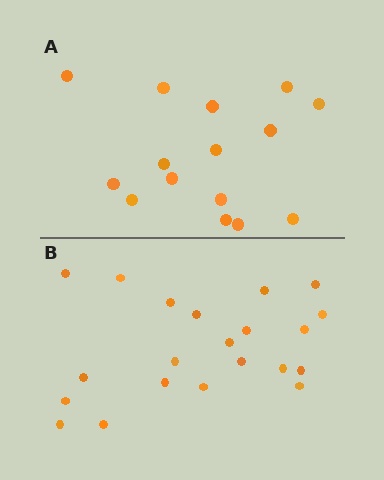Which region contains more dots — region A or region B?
Region B (the bottom region) has more dots.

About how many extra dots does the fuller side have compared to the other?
Region B has about 6 more dots than region A.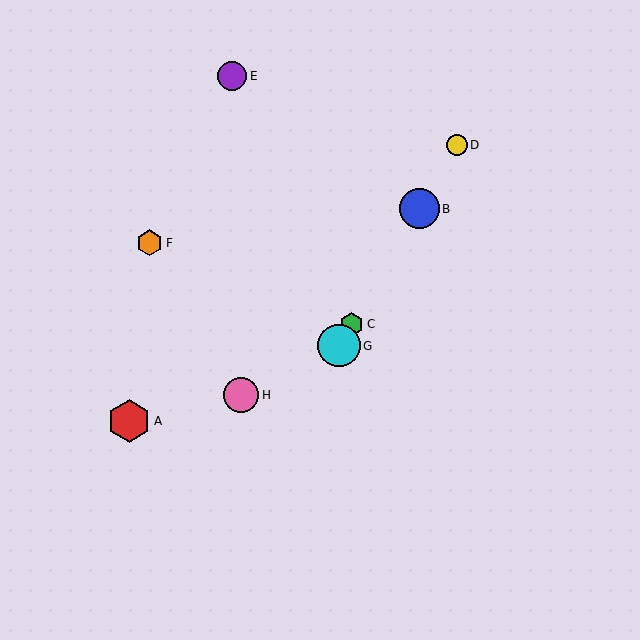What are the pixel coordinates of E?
Object E is at (232, 76).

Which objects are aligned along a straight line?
Objects B, C, D, G are aligned along a straight line.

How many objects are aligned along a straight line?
4 objects (B, C, D, G) are aligned along a straight line.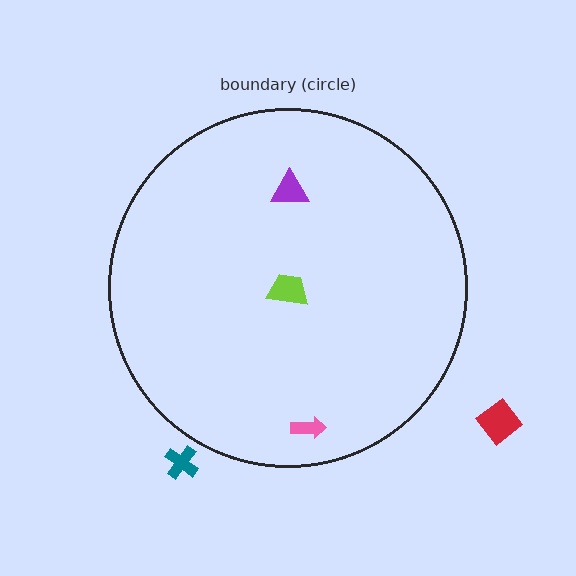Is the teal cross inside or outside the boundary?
Outside.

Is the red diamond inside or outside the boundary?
Outside.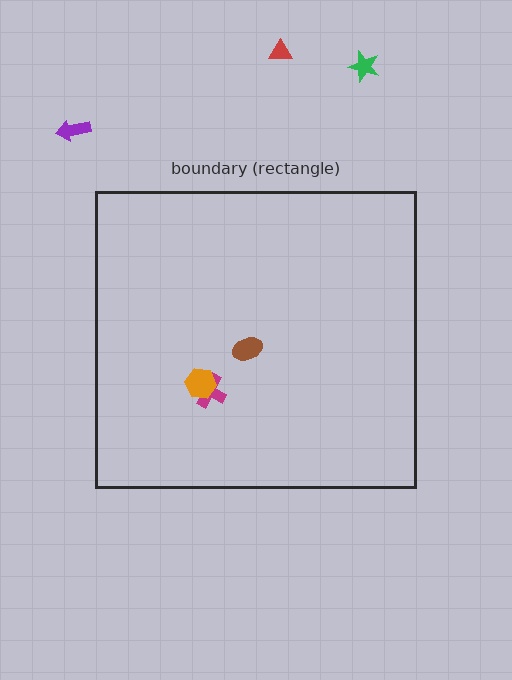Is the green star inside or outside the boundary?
Outside.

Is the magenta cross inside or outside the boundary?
Inside.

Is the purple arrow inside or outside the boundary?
Outside.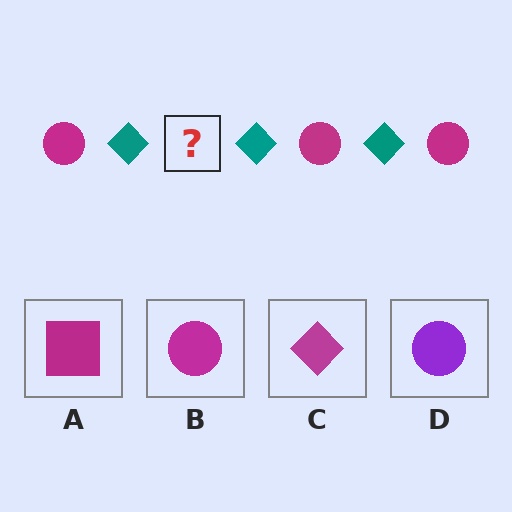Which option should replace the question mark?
Option B.